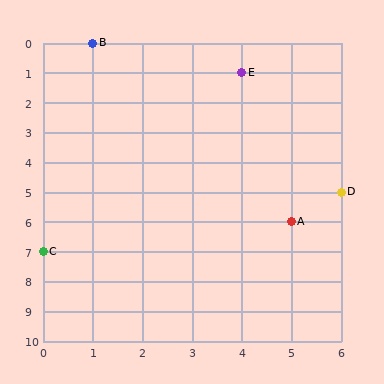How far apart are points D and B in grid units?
Points D and B are 5 columns and 5 rows apart (about 7.1 grid units diagonally).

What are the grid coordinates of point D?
Point D is at grid coordinates (6, 5).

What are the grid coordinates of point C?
Point C is at grid coordinates (0, 7).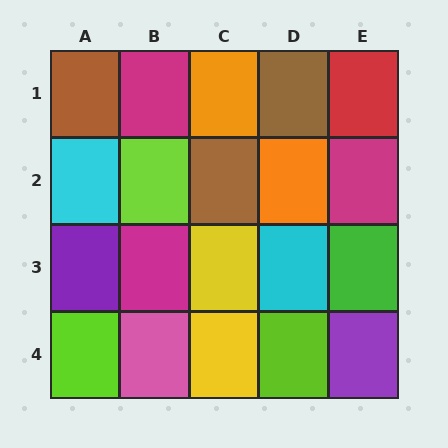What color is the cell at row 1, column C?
Orange.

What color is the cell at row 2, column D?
Orange.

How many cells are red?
1 cell is red.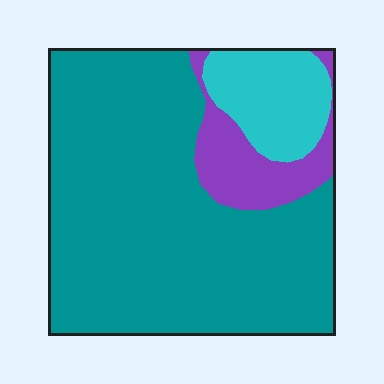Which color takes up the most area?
Teal, at roughly 75%.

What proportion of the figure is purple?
Purple takes up about one eighth (1/8) of the figure.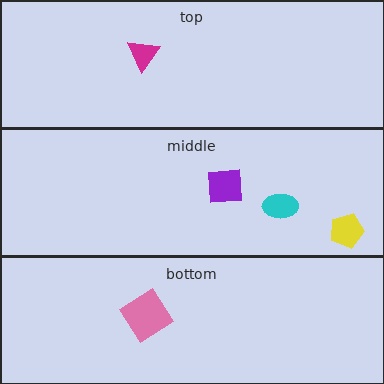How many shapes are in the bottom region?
1.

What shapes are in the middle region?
The cyan ellipse, the yellow pentagon, the purple square.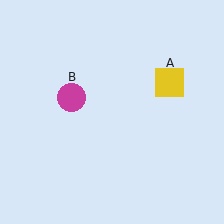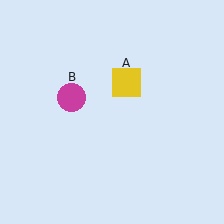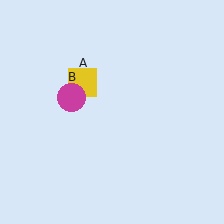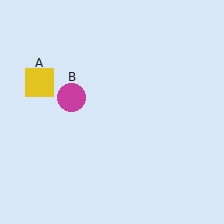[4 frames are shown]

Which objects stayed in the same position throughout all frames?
Magenta circle (object B) remained stationary.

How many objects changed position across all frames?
1 object changed position: yellow square (object A).